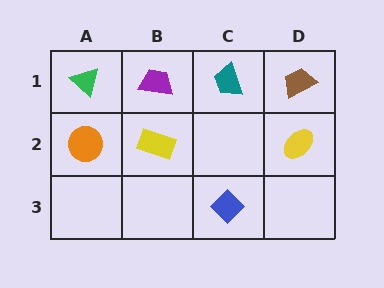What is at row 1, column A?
A green triangle.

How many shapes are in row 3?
1 shape.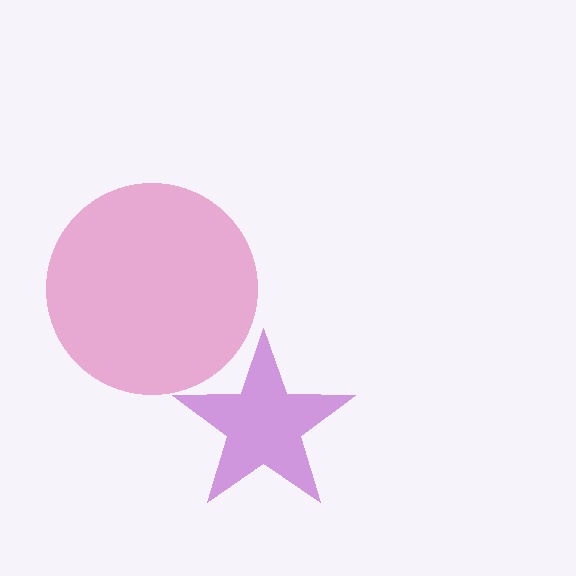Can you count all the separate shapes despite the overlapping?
Yes, there are 2 separate shapes.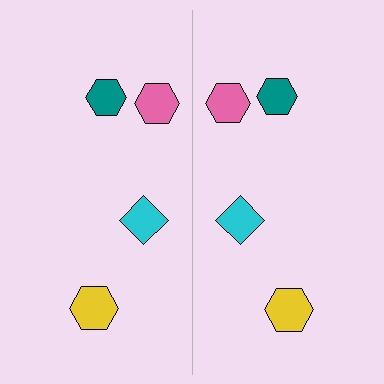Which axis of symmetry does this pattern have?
The pattern has a vertical axis of symmetry running through the center of the image.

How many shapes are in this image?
There are 8 shapes in this image.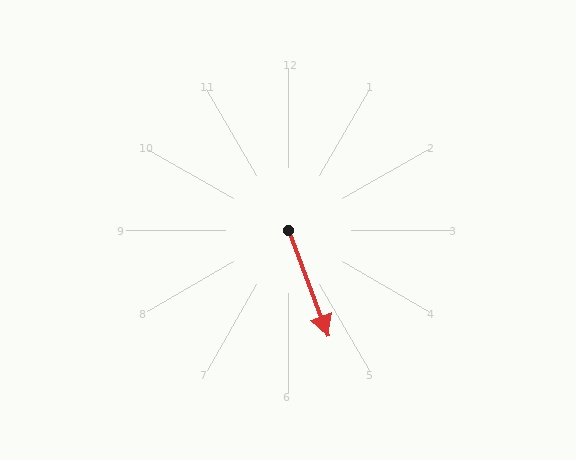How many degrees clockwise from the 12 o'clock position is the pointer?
Approximately 159 degrees.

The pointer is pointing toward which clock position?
Roughly 5 o'clock.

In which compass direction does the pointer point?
South.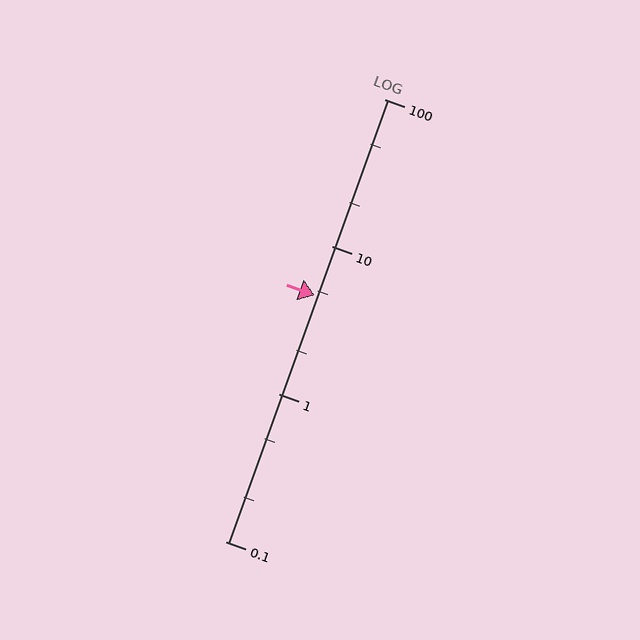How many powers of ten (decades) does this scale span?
The scale spans 3 decades, from 0.1 to 100.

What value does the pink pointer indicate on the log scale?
The pointer indicates approximately 4.7.